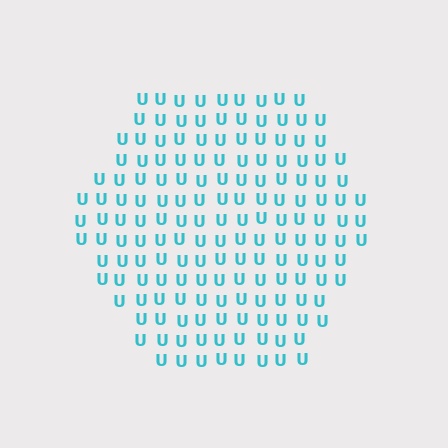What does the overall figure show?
The overall figure shows a hexagon.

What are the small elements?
The small elements are letter U's.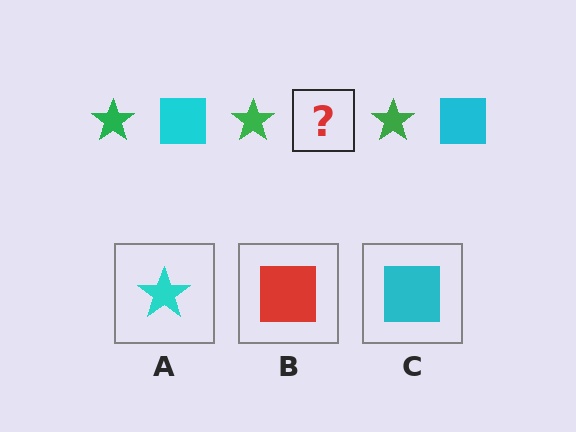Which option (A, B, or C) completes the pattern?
C.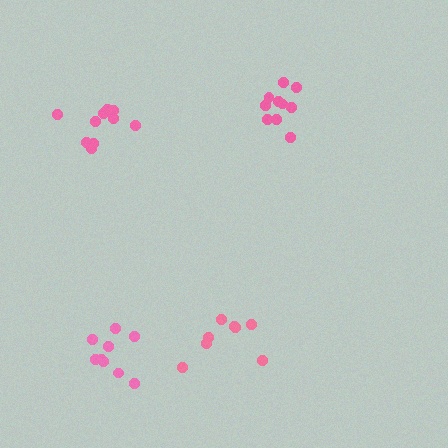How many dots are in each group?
Group 1: 9 dots, Group 2: 8 dots, Group 3: 10 dots, Group 4: 10 dots (37 total).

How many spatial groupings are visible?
There are 4 spatial groupings.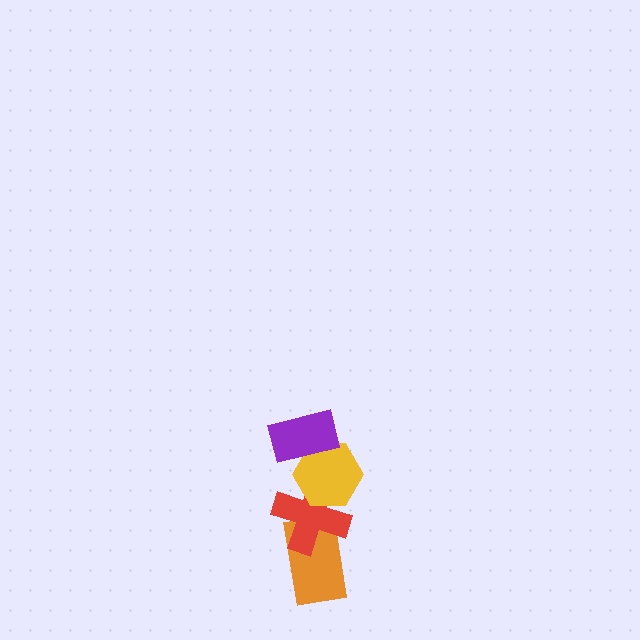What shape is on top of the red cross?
The yellow hexagon is on top of the red cross.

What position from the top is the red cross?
The red cross is 3rd from the top.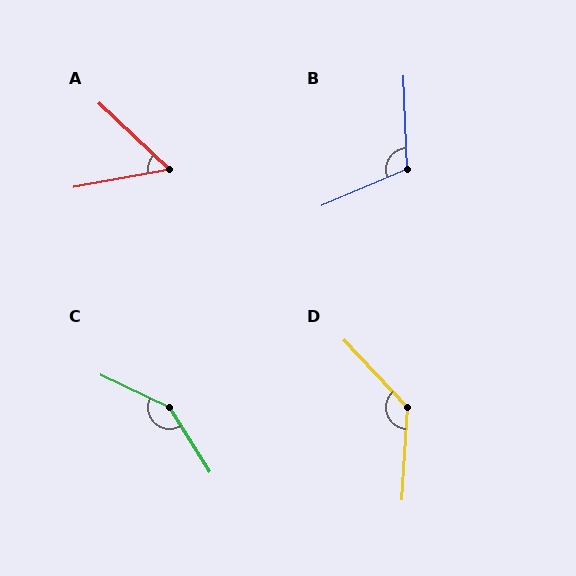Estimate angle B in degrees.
Approximately 111 degrees.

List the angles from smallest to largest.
A (54°), B (111°), D (133°), C (147°).